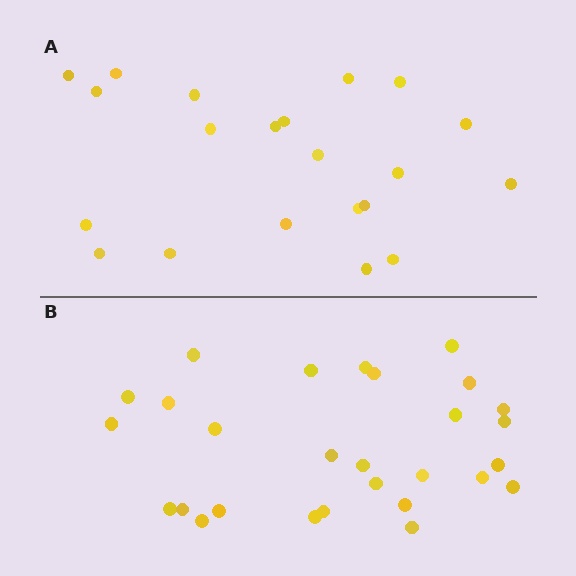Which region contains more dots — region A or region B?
Region B (the bottom region) has more dots.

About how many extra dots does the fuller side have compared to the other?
Region B has roughly 8 or so more dots than region A.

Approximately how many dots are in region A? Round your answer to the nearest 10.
About 20 dots. (The exact count is 21, which rounds to 20.)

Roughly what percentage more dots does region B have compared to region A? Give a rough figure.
About 35% more.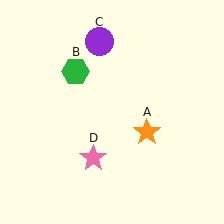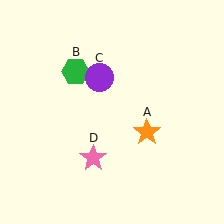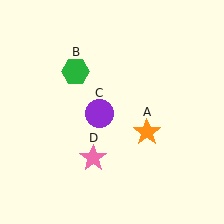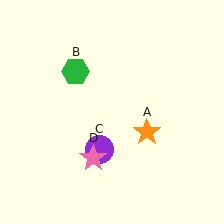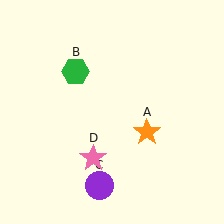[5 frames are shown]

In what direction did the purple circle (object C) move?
The purple circle (object C) moved down.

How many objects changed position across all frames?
1 object changed position: purple circle (object C).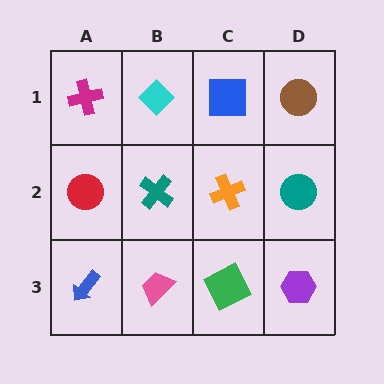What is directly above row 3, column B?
A teal cross.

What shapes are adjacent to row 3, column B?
A teal cross (row 2, column B), a blue arrow (row 3, column A), a green square (row 3, column C).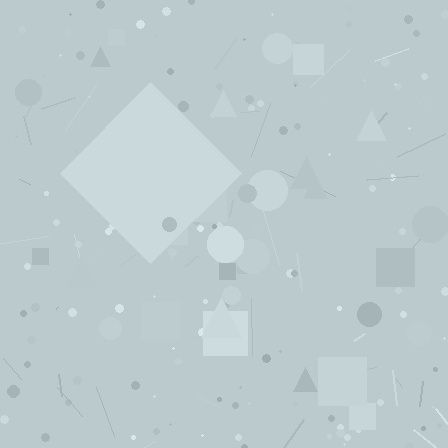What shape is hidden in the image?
A diamond is hidden in the image.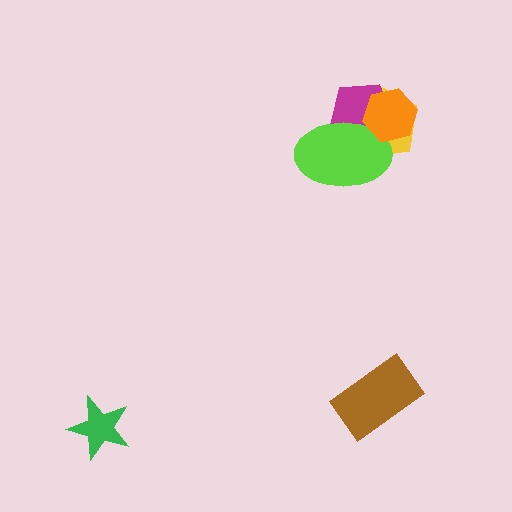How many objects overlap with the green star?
0 objects overlap with the green star.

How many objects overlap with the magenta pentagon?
3 objects overlap with the magenta pentagon.